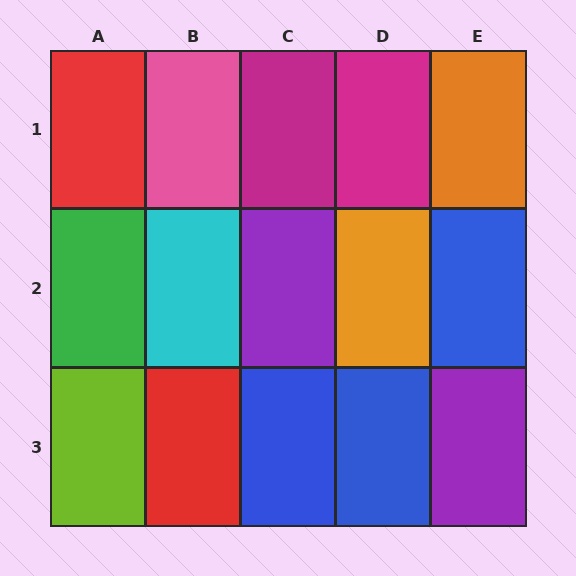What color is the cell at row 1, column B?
Pink.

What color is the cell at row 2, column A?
Green.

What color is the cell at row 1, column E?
Orange.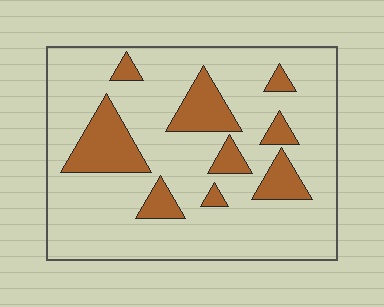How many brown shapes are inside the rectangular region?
9.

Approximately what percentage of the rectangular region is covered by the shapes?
Approximately 20%.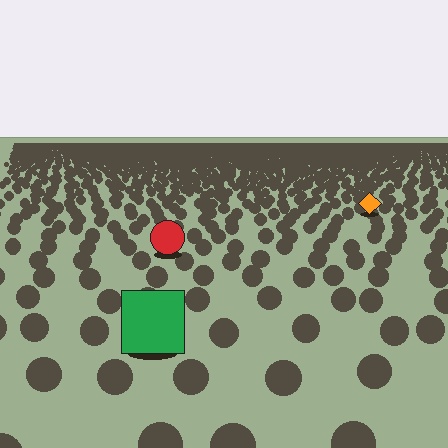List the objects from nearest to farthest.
From nearest to farthest: the green square, the red circle, the orange diamond.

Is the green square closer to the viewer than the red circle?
Yes. The green square is closer — you can tell from the texture gradient: the ground texture is coarser near it.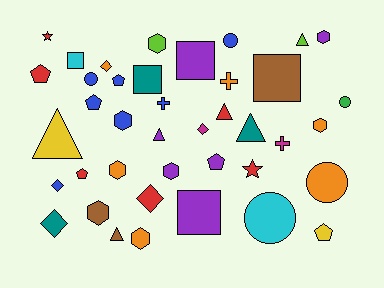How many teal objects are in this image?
There are 3 teal objects.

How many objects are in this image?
There are 40 objects.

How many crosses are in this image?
There are 3 crosses.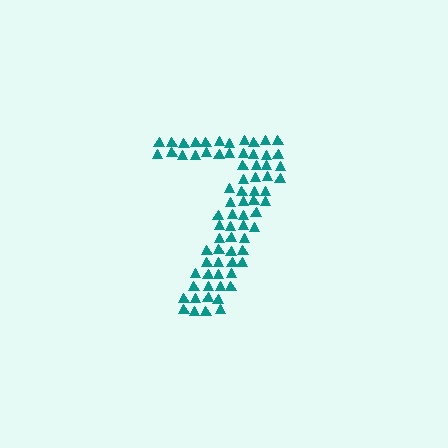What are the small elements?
The small elements are triangles.